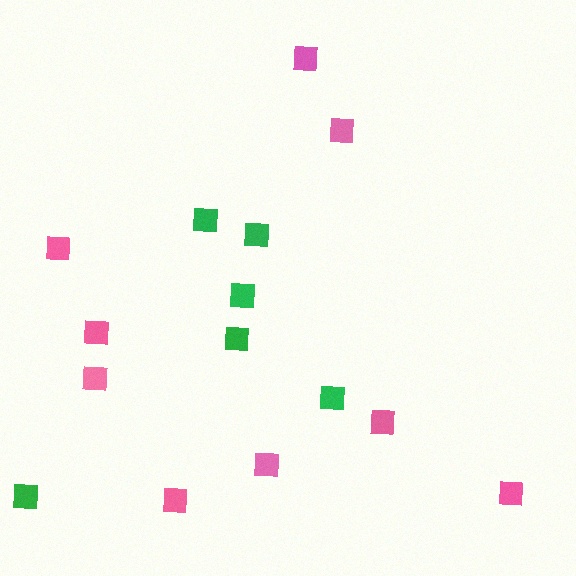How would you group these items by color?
There are 2 groups: one group of green squares (6) and one group of pink squares (9).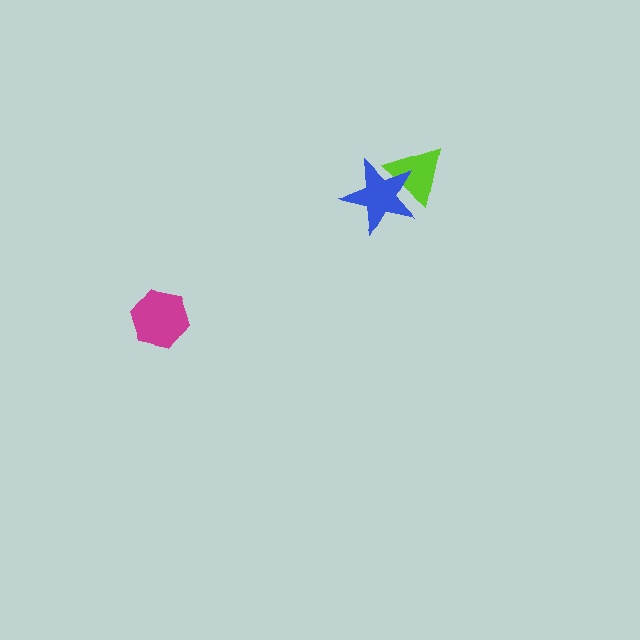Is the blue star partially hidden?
No, no other shape covers it.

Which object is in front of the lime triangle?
The blue star is in front of the lime triangle.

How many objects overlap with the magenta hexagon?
0 objects overlap with the magenta hexagon.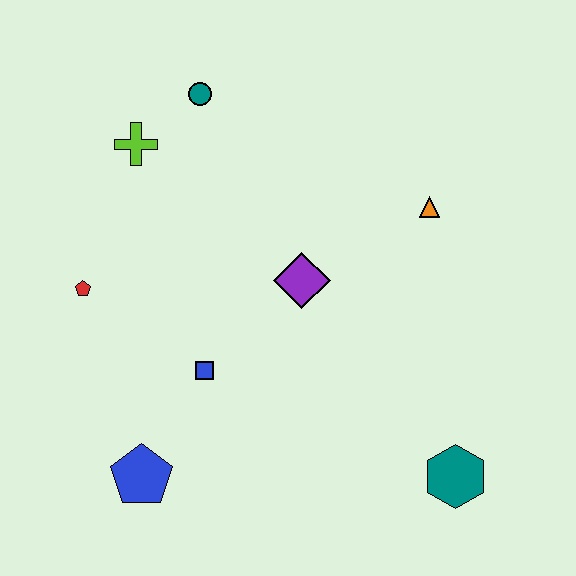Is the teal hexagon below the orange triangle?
Yes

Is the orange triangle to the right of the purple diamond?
Yes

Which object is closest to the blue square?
The blue pentagon is closest to the blue square.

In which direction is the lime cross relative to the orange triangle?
The lime cross is to the left of the orange triangle.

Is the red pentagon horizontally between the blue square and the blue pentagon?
No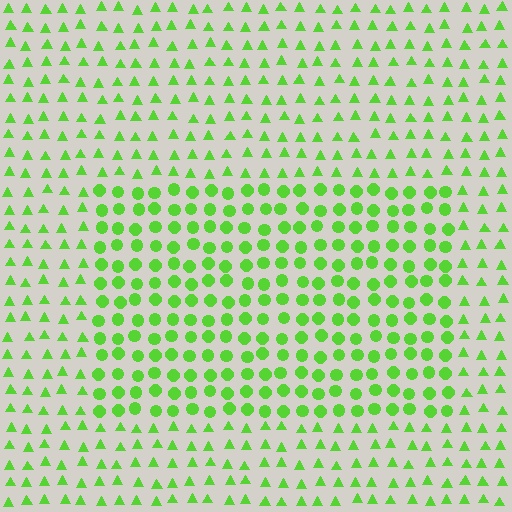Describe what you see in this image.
The image is filled with small lime elements arranged in a uniform grid. A rectangle-shaped region contains circles, while the surrounding area contains triangles. The boundary is defined purely by the change in element shape.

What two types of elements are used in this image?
The image uses circles inside the rectangle region and triangles outside it.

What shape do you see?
I see a rectangle.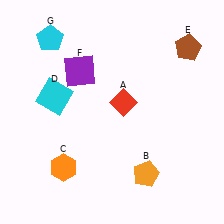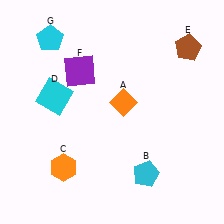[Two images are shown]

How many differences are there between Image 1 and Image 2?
There are 2 differences between the two images.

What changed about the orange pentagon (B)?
In Image 1, B is orange. In Image 2, it changed to cyan.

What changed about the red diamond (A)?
In Image 1, A is red. In Image 2, it changed to orange.